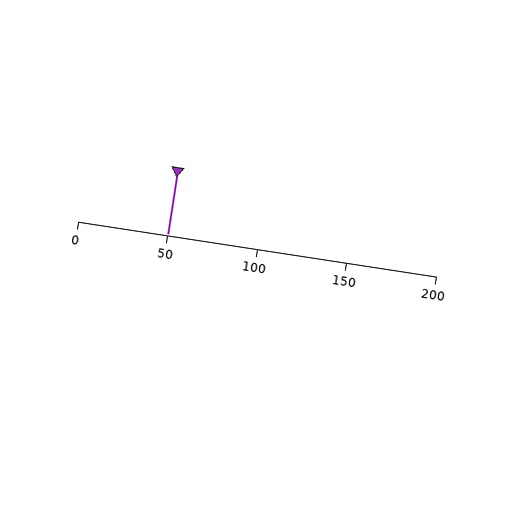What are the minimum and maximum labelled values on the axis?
The axis runs from 0 to 200.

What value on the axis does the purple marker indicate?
The marker indicates approximately 50.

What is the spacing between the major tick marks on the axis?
The major ticks are spaced 50 apart.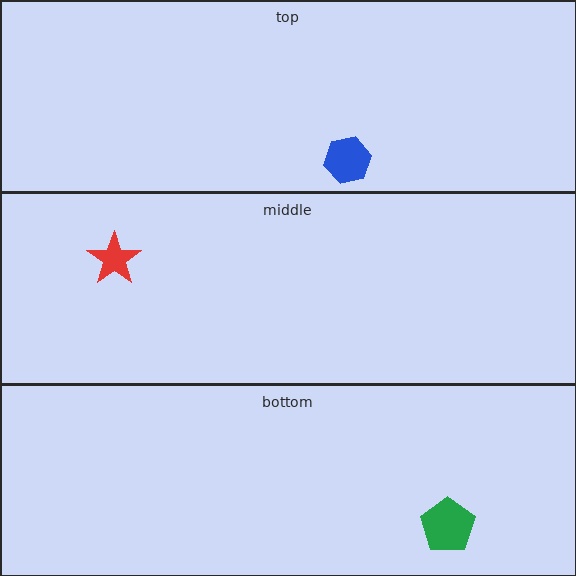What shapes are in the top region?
The blue hexagon.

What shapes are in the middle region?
The red star.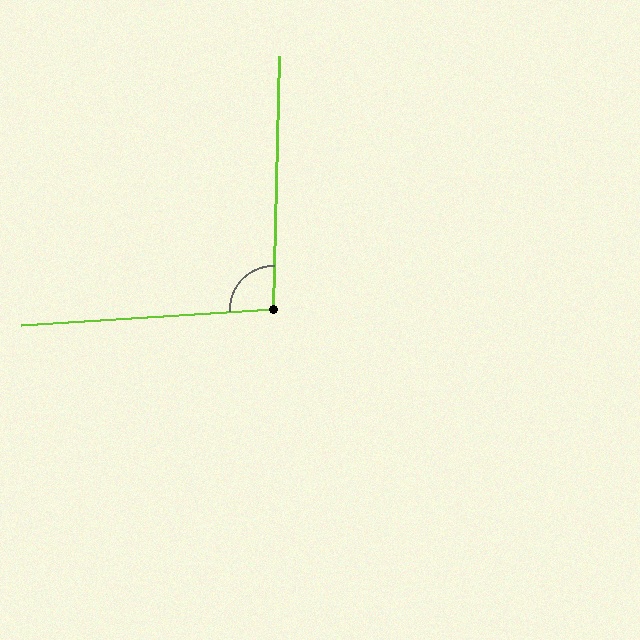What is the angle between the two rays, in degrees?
Approximately 95 degrees.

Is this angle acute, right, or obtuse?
It is obtuse.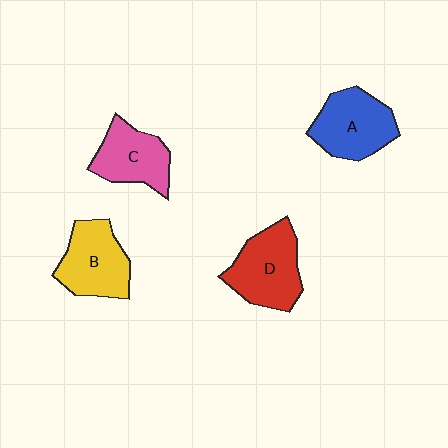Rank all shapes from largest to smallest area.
From largest to smallest: D (red), A (blue), B (yellow), C (pink).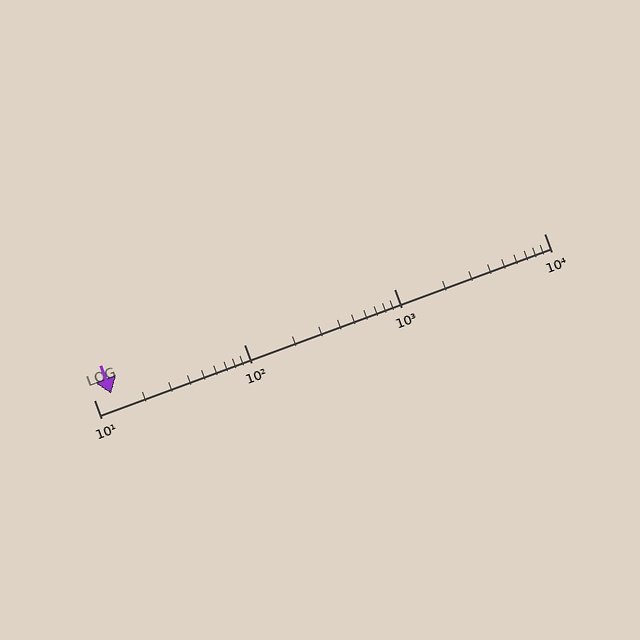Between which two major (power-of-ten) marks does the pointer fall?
The pointer is between 10 and 100.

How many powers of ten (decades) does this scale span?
The scale spans 3 decades, from 10 to 10000.